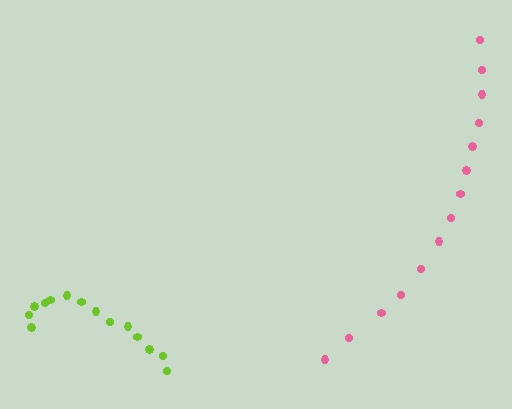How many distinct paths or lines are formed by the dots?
There are 2 distinct paths.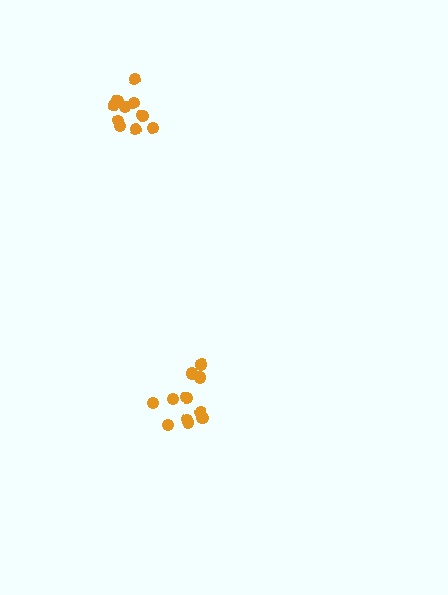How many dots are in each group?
Group 1: 10 dots, Group 2: 11 dots (21 total).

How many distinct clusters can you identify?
There are 2 distinct clusters.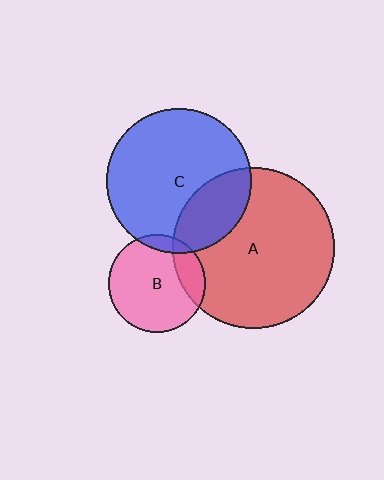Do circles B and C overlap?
Yes.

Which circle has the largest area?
Circle A (red).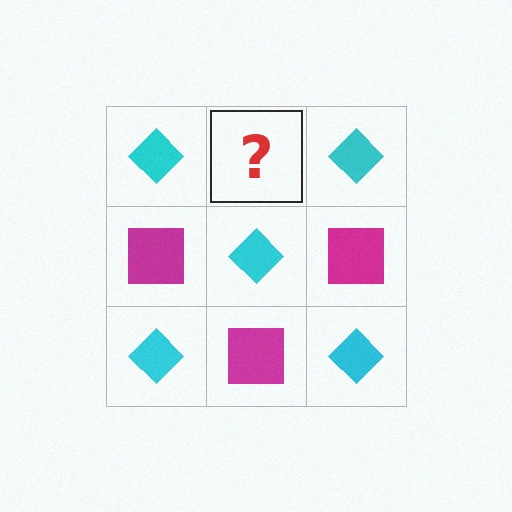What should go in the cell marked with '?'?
The missing cell should contain a magenta square.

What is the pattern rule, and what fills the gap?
The rule is that it alternates cyan diamond and magenta square in a checkerboard pattern. The gap should be filled with a magenta square.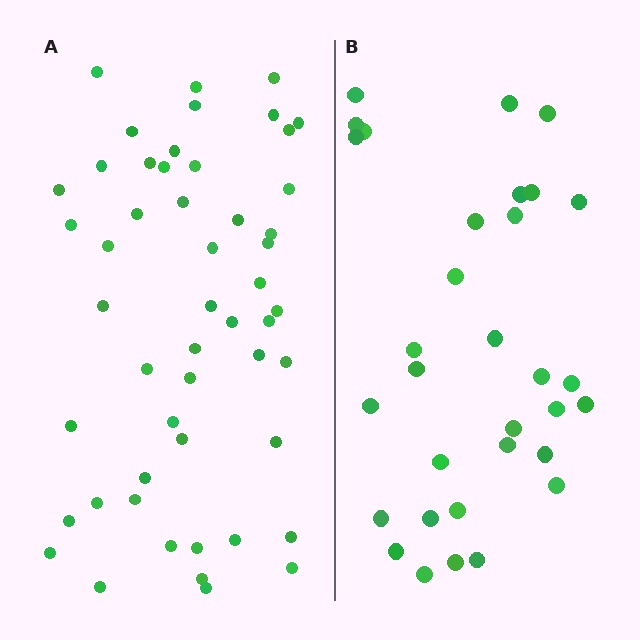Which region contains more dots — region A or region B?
Region A (the left region) has more dots.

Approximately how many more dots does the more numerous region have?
Region A has approximately 20 more dots than region B.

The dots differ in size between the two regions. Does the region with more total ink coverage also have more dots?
No. Region B has more total ink coverage because its dots are larger, but region A actually contains more individual dots. Total area can be misleading — the number of items is what matters here.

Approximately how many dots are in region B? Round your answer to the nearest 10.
About 30 dots. (The exact count is 32, which rounds to 30.)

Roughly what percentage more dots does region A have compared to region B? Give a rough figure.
About 60% more.